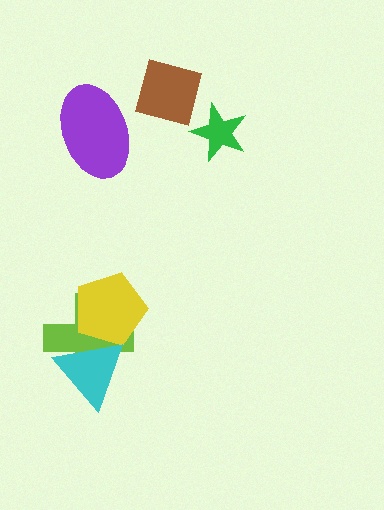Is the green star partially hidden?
No, no other shape covers it.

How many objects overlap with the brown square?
0 objects overlap with the brown square.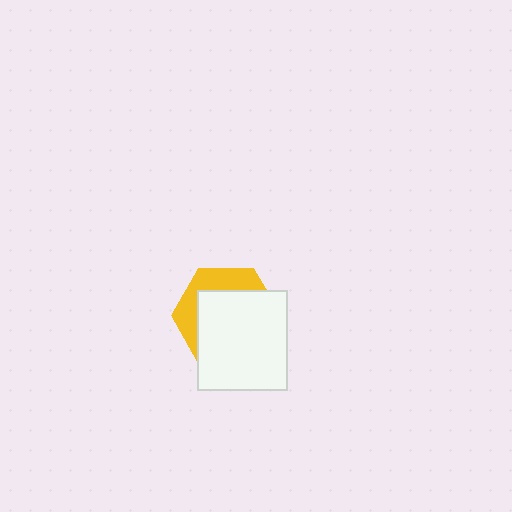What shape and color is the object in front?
The object in front is a white rectangle.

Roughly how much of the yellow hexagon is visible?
A small part of it is visible (roughly 33%).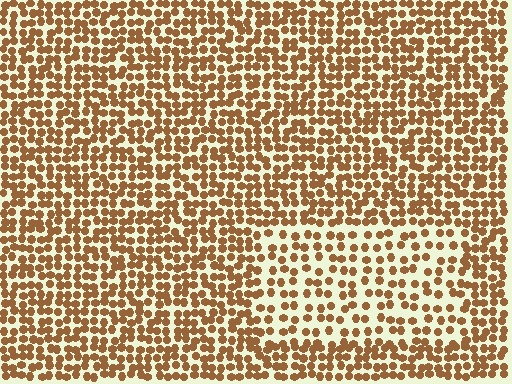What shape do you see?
I see a rectangle.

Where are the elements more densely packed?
The elements are more densely packed outside the rectangle boundary.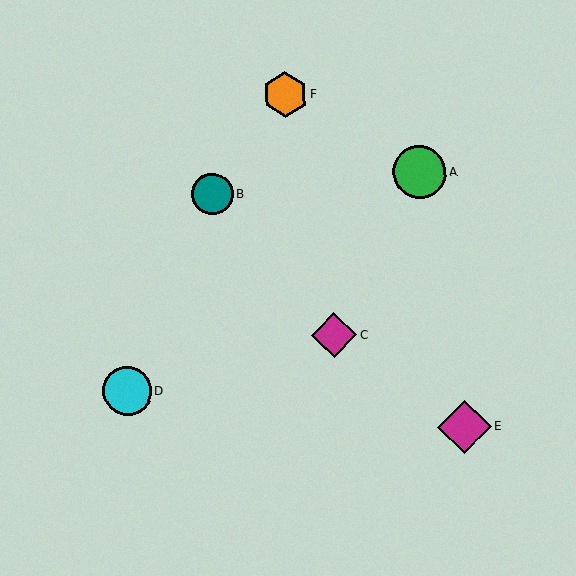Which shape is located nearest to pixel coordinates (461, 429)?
The magenta diamond (labeled E) at (464, 427) is nearest to that location.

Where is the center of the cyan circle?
The center of the cyan circle is at (128, 391).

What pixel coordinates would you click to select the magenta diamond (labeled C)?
Click at (334, 335) to select the magenta diamond C.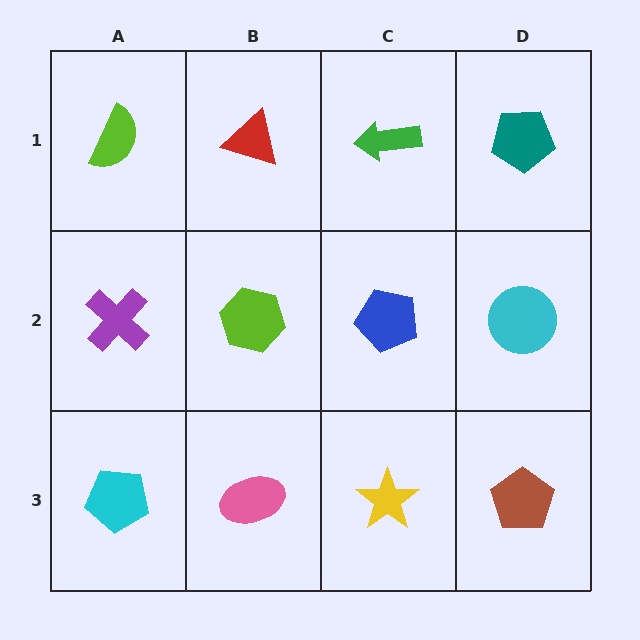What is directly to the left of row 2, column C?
A lime hexagon.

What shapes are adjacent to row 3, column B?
A lime hexagon (row 2, column B), a cyan pentagon (row 3, column A), a yellow star (row 3, column C).